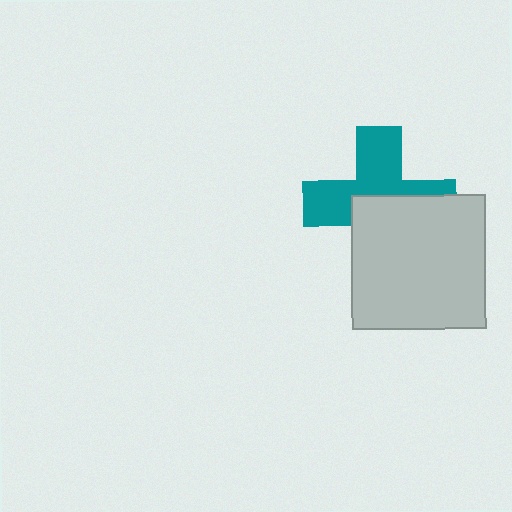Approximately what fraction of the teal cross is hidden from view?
Roughly 49% of the teal cross is hidden behind the light gray square.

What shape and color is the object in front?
The object in front is a light gray square.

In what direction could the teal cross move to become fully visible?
The teal cross could move up. That would shift it out from behind the light gray square entirely.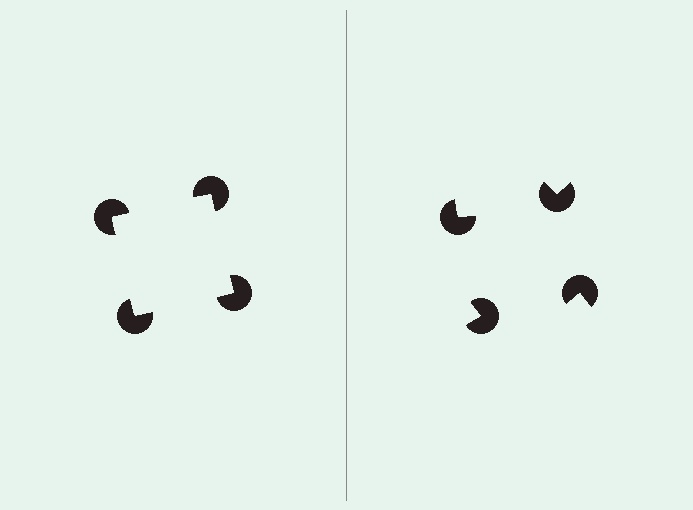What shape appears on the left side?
An illusory square.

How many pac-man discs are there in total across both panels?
8 — 4 on each side.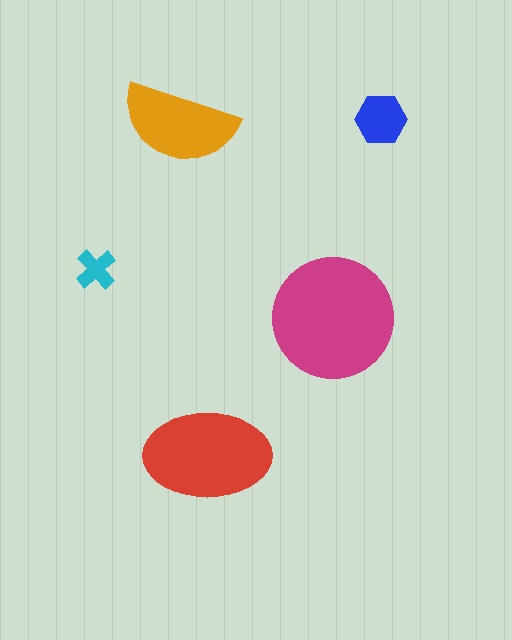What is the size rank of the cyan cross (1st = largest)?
5th.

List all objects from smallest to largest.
The cyan cross, the blue hexagon, the orange semicircle, the red ellipse, the magenta circle.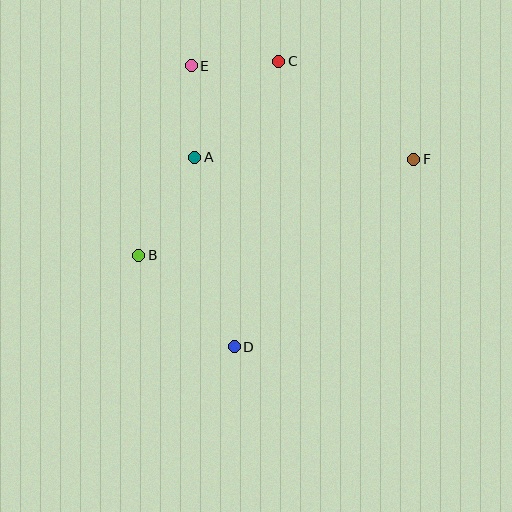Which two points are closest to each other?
Points C and E are closest to each other.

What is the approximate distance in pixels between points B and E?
The distance between B and E is approximately 196 pixels.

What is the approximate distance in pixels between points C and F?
The distance between C and F is approximately 167 pixels.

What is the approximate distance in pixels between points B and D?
The distance between B and D is approximately 132 pixels.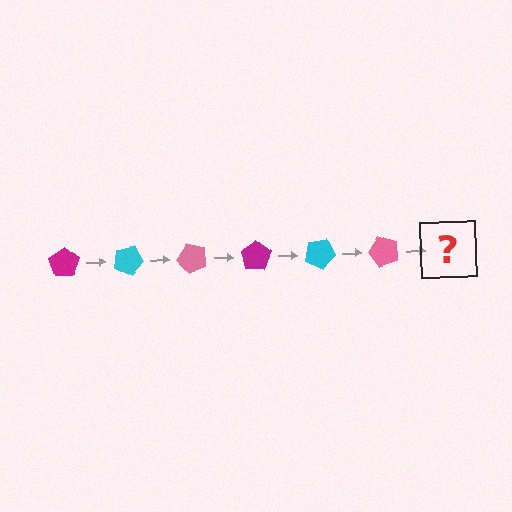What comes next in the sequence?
The next element should be a magenta pentagon, rotated 150 degrees from the start.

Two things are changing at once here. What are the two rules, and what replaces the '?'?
The two rules are that it rotates 25 degrees each step and the color cycles through magenta, cyan, and pink. The '?' should be a magenta pentagon, rotated 150 degrees from the start.